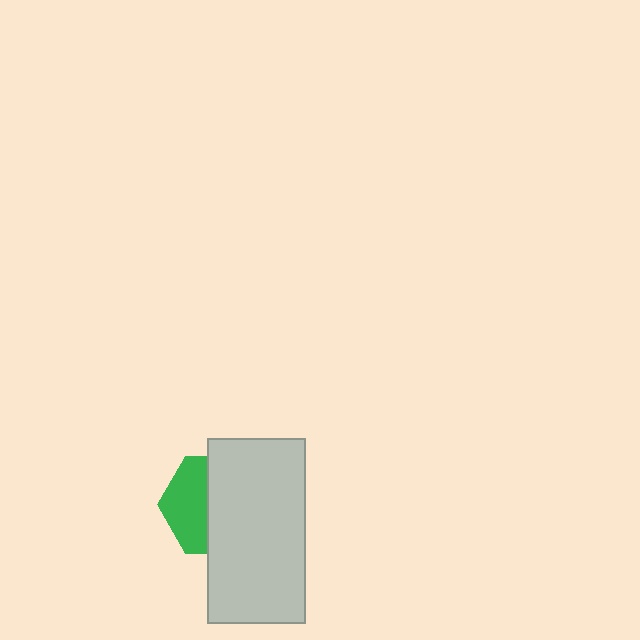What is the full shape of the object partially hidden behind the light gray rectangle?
The partially hidden object is a green hexagon.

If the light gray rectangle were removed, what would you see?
You would see the complete green hexagon.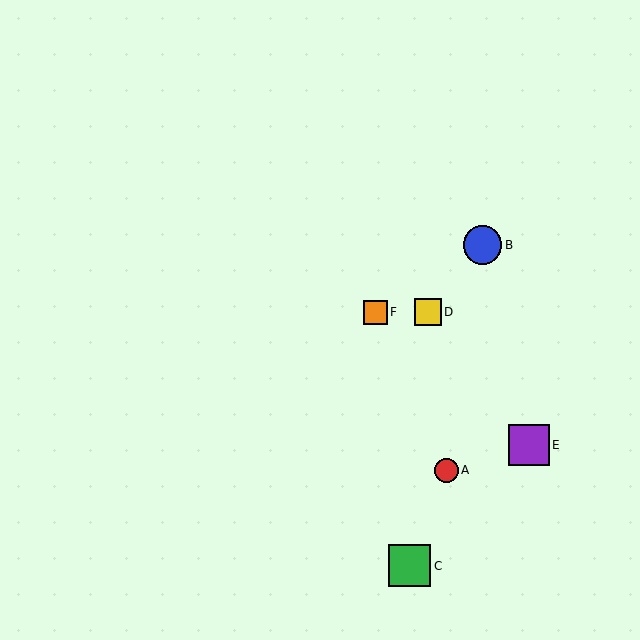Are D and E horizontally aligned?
No, D is at y≈312 and E is at y≈445.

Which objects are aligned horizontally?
Objects D, F are aligned horizontally.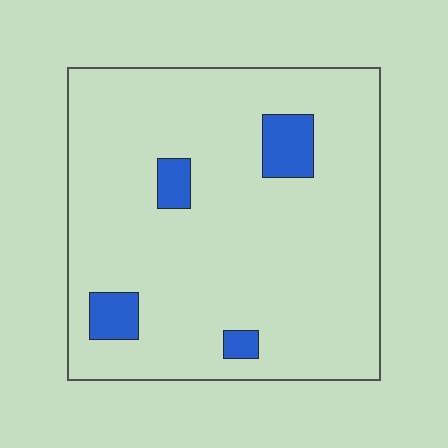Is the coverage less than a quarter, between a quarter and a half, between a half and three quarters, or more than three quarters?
Less than a quarter.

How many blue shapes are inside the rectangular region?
4.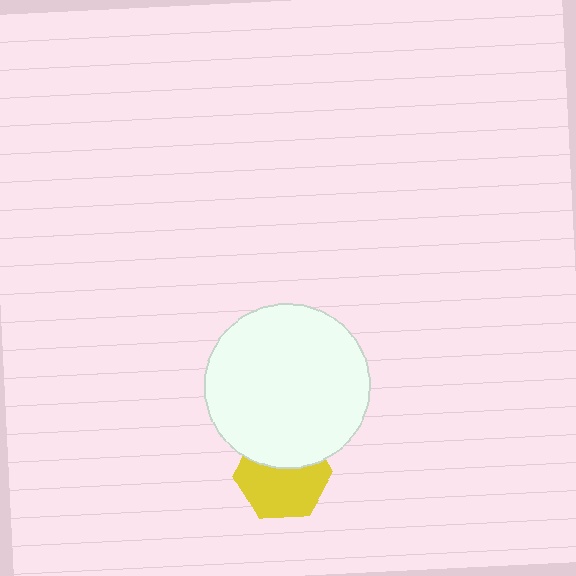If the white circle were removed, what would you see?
You would see the complete yellow hexagon.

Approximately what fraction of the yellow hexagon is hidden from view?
Roughly 38% of the yellow hexagon is hidden behind the white circle.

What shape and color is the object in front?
The object in front is a white circle.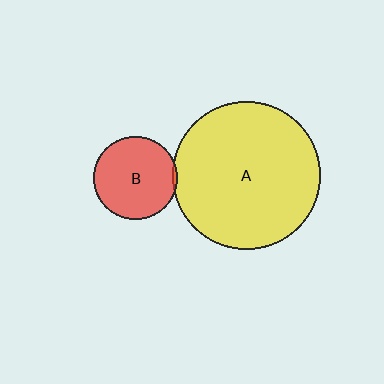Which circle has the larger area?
Circle A (yellow).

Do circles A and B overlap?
Yes.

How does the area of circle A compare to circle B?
Approximately 3.2 times.